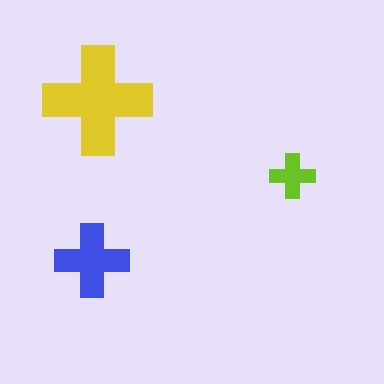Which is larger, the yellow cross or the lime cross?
The yellow one.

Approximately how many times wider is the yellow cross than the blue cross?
About 1.5 times wider.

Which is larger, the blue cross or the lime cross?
The blue one.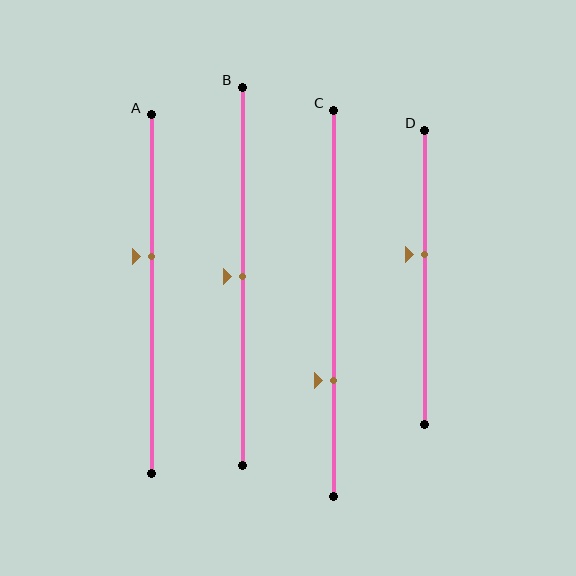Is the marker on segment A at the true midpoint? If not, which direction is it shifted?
No, the marker on segment A is shifted upward by about 11% of the segment length.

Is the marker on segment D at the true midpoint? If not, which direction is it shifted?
No, the marker on segment D is shifted upward by about 8% of the segment length.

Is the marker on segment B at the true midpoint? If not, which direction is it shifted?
Yes, the marker on segment B is at the true midpoint.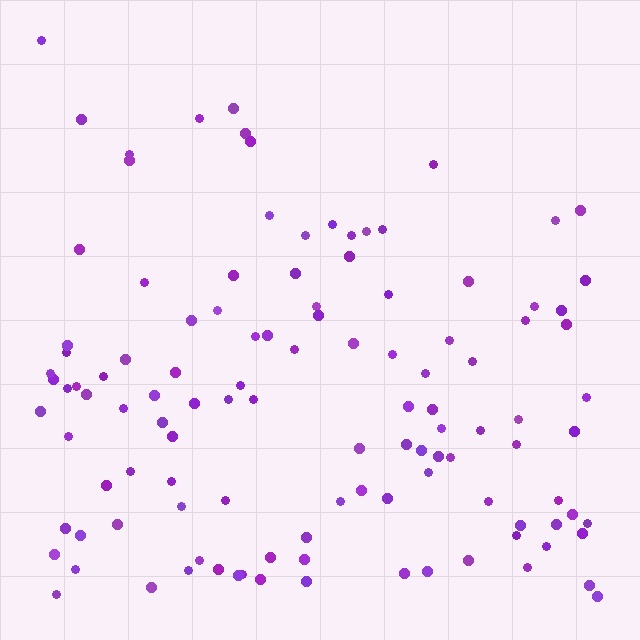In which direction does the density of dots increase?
From top to bottom, with the bottom side densest.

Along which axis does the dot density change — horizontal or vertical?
Vertical.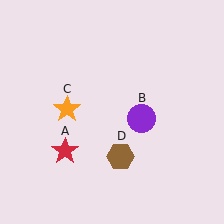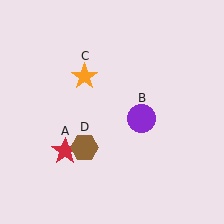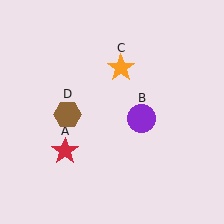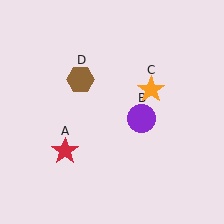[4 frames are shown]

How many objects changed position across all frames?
2 objects changed position: orange star (object C), brown hexagon (object D).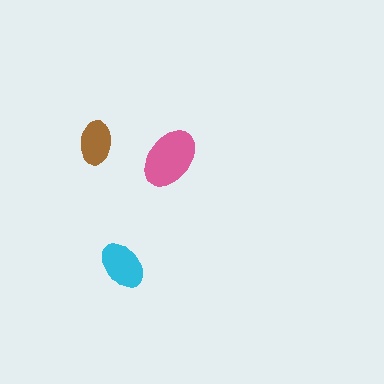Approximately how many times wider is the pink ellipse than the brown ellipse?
About 1.5 times wider.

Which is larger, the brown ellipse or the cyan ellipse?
The cyan one.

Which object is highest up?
The brown ellipse is topmost.